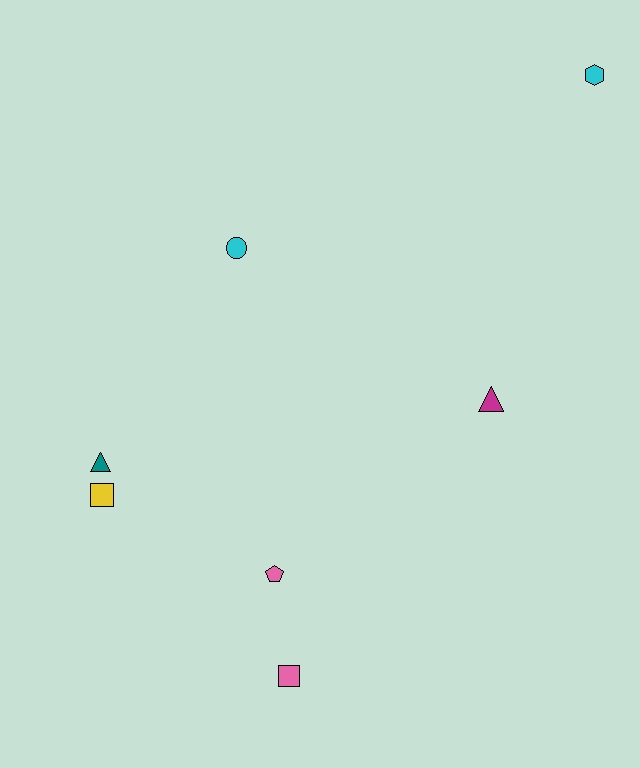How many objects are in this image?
There are 7 objects.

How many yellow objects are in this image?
There is 1 yellow object.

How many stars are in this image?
There are no stars.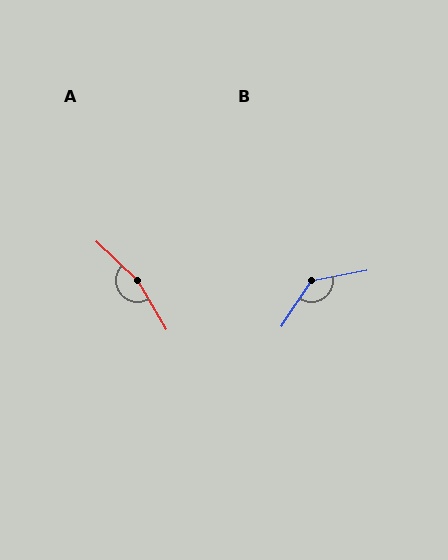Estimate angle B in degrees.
Approximately 134 degrees.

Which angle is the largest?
A, at approximately 163 degrees.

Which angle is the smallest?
B, at approximately 134 degrees.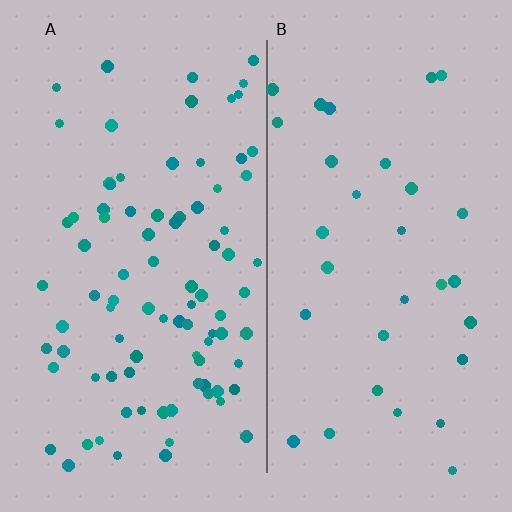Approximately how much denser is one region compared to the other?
Approximately 2.8× — region A over region B.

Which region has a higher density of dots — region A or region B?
A (the left).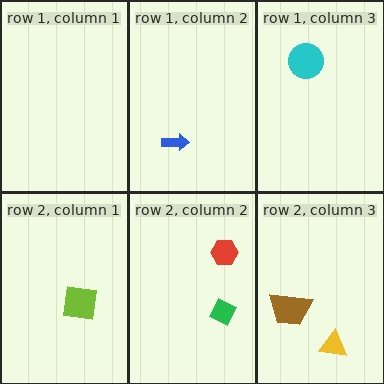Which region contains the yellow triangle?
The row 2, column 3 region.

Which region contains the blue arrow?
The row 1, column 2 region.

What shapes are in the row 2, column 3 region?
The brown trapezoid, the yellow triangle.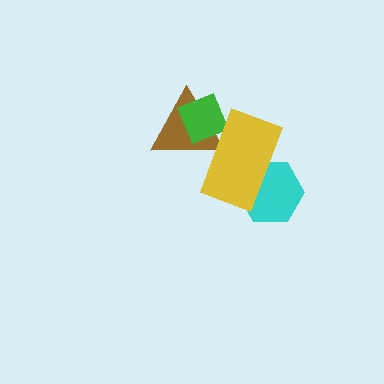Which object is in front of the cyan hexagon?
The yellow rectangle is in front of the cyan hexagon.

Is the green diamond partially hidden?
Yes, it is partially covered by another shape.